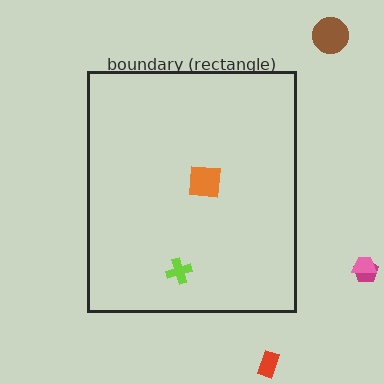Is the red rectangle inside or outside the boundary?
Outside.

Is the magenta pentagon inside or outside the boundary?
Outside.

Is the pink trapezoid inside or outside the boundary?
Outside.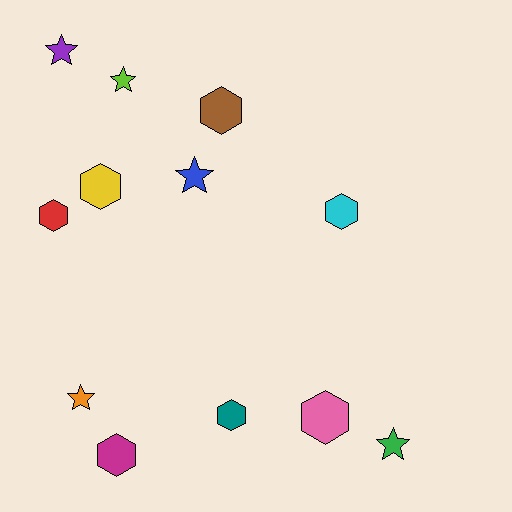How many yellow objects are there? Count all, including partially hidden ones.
There is 1 yellow object.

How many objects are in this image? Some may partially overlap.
There are 12 objects.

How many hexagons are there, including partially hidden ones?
There are 7 hexagons.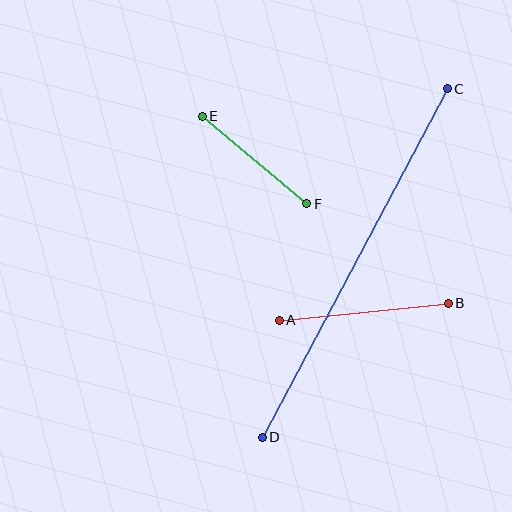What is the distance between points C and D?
The distance is approximately 395 pixels.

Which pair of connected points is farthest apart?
Points C and D are farthest apart.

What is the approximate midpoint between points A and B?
The midpoint is at approximately (364, 312) pixels.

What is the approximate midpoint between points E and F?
The midpoint is at approximately (254, 160) pixels.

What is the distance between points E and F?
The distance is approximately 136 pixels.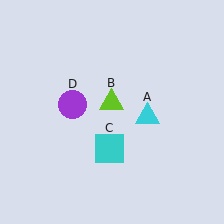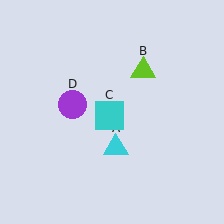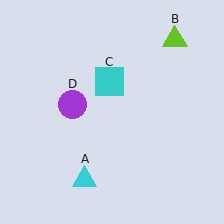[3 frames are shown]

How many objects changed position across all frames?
3 objects changed position: cyan triangle (object A), lime triangle (object B), cyan square (object C).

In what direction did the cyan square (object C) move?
The cyan square (object C) moved up.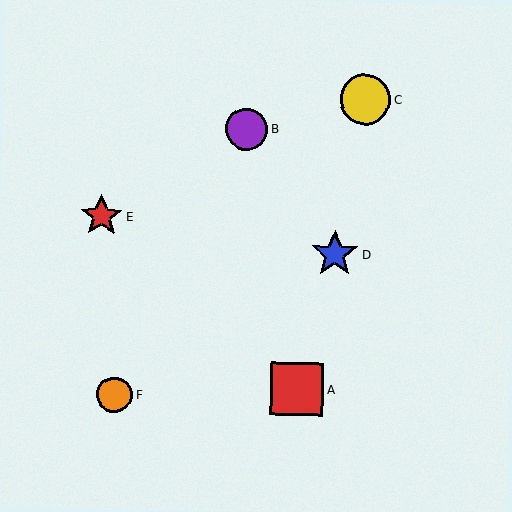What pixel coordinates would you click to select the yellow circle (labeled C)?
Click at (365, 99) to select the yellow circle C.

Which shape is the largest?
The red square (labeled A) is the largest.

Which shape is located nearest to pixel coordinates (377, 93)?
The yellow circle (labeled C) at (365, 99) is nearest to that location.